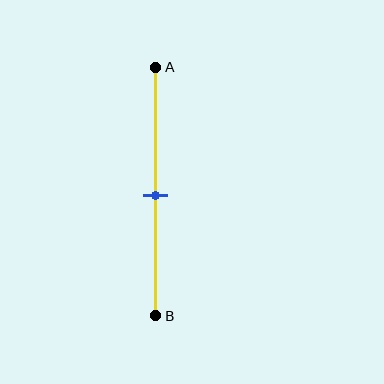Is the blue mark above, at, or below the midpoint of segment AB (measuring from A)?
The blue mark is approximately at the midpoint of segment AB.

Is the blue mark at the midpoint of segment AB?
Yes, the mark is approximately at the midpoint.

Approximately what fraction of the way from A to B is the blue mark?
The blue mark is approximately 50% of the way from A to B.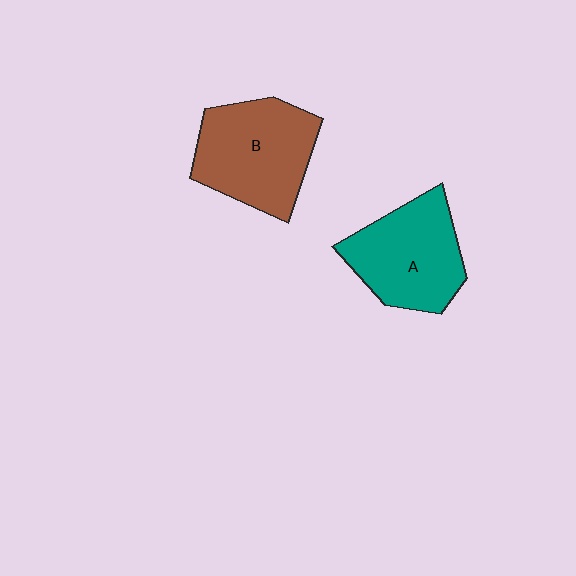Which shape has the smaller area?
Shape A (teal).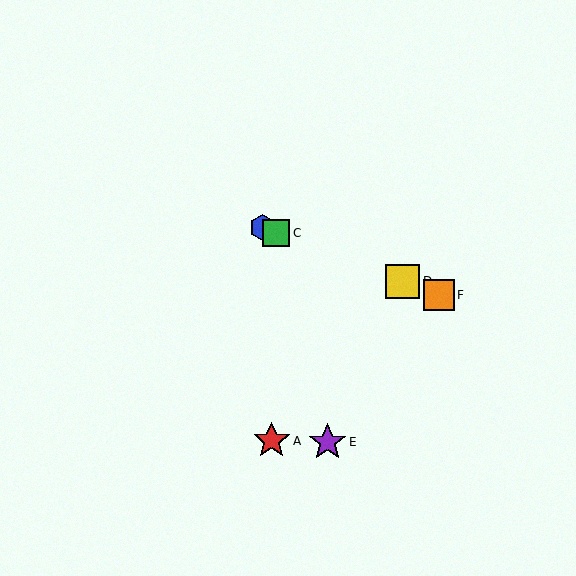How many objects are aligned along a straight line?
4 objects (B, C, D, F) are aligned along a straight line.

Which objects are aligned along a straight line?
Objects B, C, D, F are aligned along a straight line.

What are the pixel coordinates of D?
Object D is at (403, 282).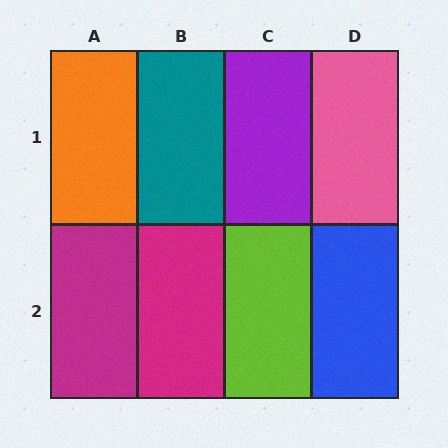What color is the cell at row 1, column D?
Pink.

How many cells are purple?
1 cell is purple.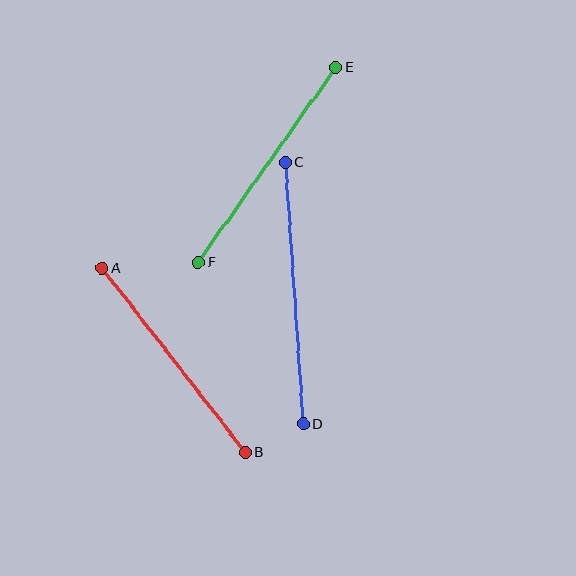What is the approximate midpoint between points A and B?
The midpoint is at approximately (174, 360) pixels.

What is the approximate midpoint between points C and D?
The midpoint is at approximately (294, 293) pixels.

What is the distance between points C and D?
The distance is approximately 262 pixels.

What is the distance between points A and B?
The distance is approximately 234 pixels.